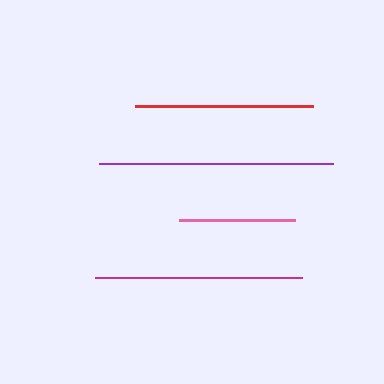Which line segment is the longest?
The purple line is the longest at approximately 234 pixels.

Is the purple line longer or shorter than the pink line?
The purple line is longer than the pink line.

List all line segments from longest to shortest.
From longest to shortest: purple, magenta, red, pink.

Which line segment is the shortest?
The pink line is the shortest at approximately 116 pixels.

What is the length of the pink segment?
The pink segment is approximately 116 pixels long.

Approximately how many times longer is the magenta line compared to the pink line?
The magenta line is approximately 1.8 times the length of the pink line.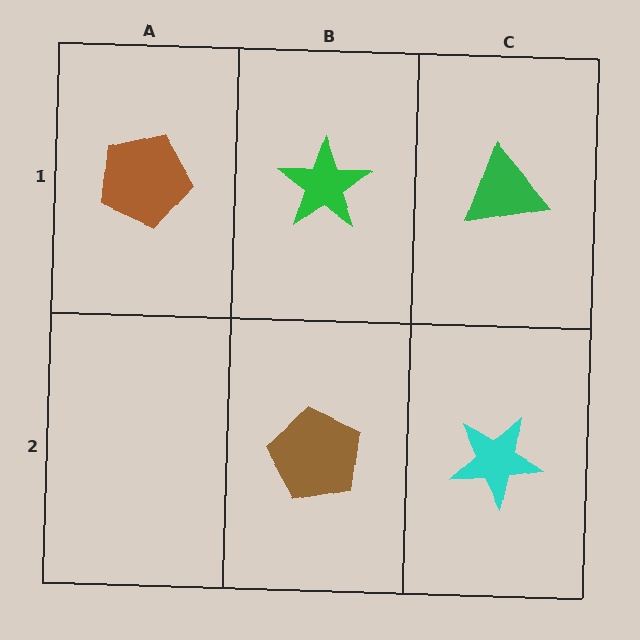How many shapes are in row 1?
3 shapes.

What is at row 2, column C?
A cyan star.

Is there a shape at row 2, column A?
No, that cell is empty.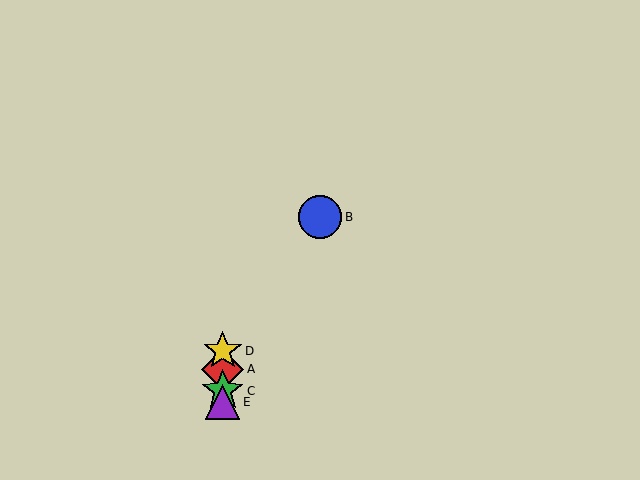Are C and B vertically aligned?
No, C is at x≈223 and B is at x≈320.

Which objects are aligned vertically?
Objects A, C, D, E are aligned vertically.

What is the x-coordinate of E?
Object E is at x≈223.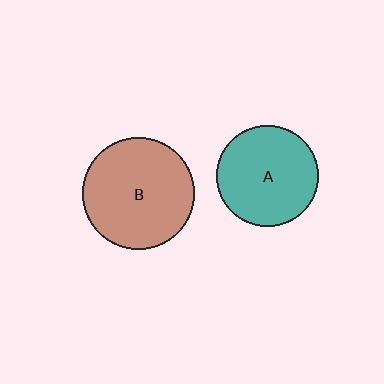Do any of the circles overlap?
No, none of the circles overlap.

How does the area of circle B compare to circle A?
Approximately 1.2 times.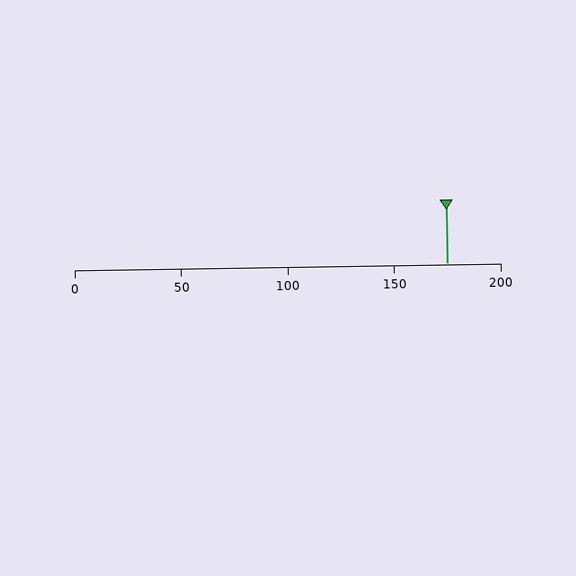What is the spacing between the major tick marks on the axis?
The major ticks are spaced 50 apart.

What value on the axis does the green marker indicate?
The marker indicates approximately 175.